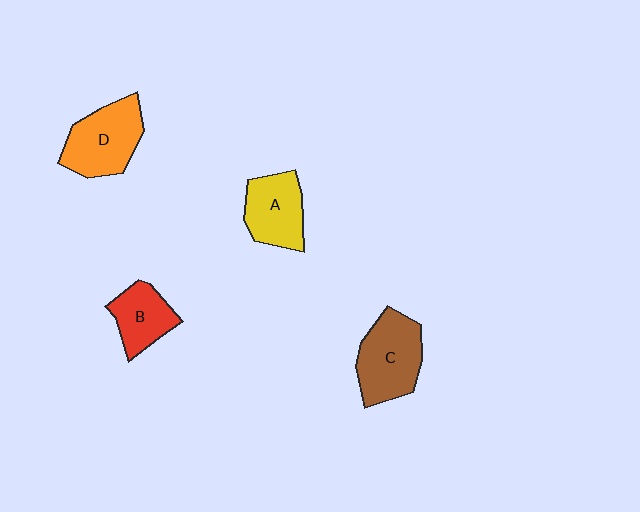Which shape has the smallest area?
Shape B (red).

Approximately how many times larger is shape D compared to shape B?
Approximately 1.4 times.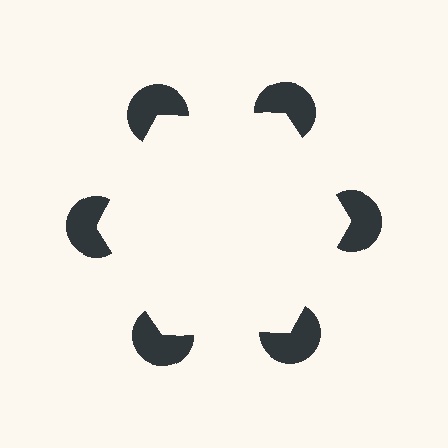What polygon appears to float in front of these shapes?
An illusory hexagon — its edges are inferred from the aligned wedge cuts in the pac-man discs, not physically drawn.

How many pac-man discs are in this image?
There are 6 — one at each vertex of the illusory hexagon.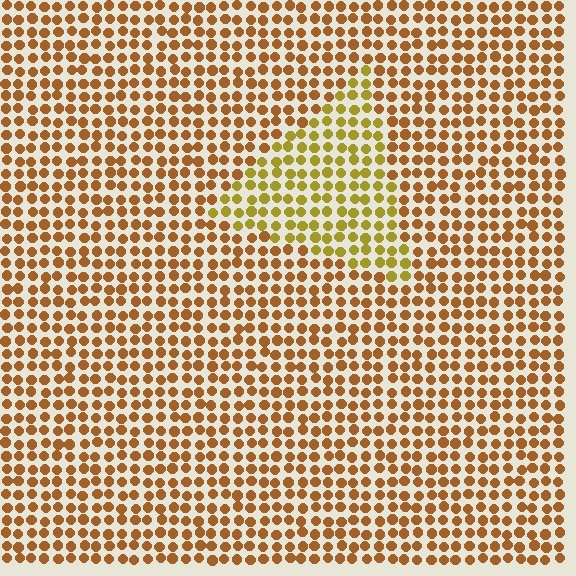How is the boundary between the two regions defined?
The boundary is defined purely by a slight shift in hue (about 29 degrees). Spacing, size, and orientation are identical on both sides.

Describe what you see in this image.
The image is filled with small brown elements in a uniform arrangement. A triangle-shaped region is visible where the elements are tinted to a slightly different hue, forming a subtle color boundary.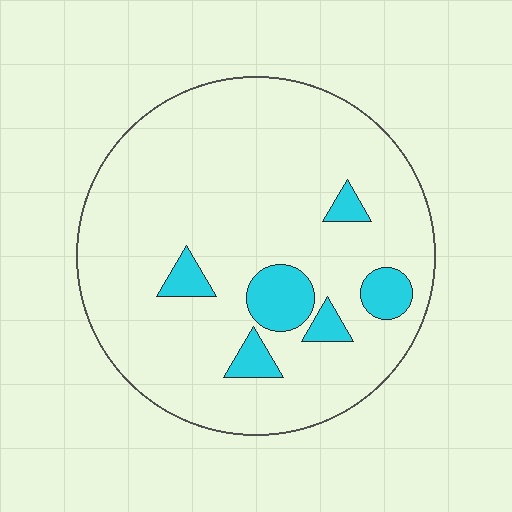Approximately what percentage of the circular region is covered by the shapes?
Approximately 10%.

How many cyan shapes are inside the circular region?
6.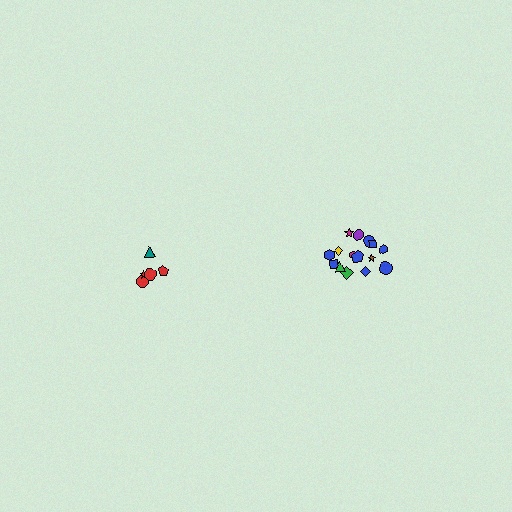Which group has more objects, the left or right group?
The right group.